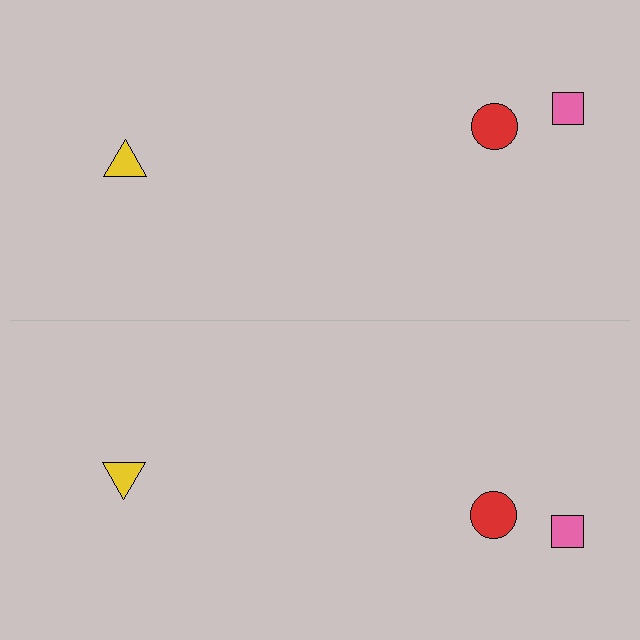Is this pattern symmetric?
Yes, this pattern has bilateral (reflection) symmetry.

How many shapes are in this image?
There are 6 shapes in this image.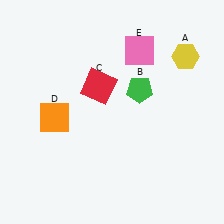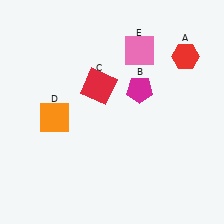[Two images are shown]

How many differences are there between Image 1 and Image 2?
There are 2 differences between the two images.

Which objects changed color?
A changed from yellow to red. B changed from green to magenta.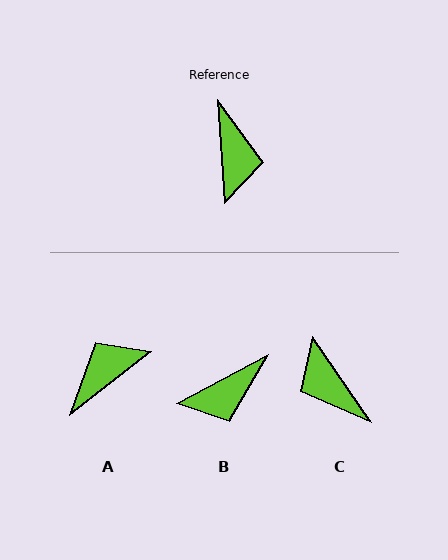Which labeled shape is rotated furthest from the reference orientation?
C, about 149 degrees away.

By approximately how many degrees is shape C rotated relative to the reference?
Approximately 149 degrees clockwise.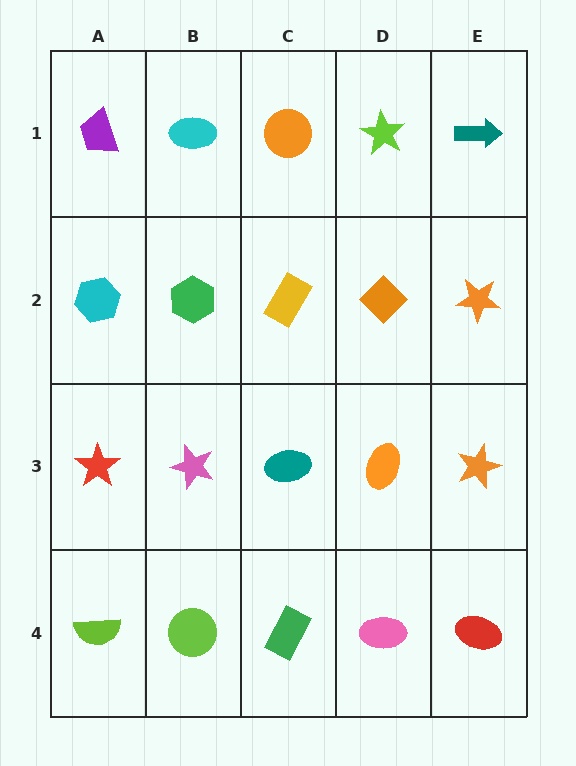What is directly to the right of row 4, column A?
A lime circle.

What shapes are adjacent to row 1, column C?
A yellow rectangle (row 2, column C), a cyan ellipse (row 1, column B), a lime star (row 1, column D).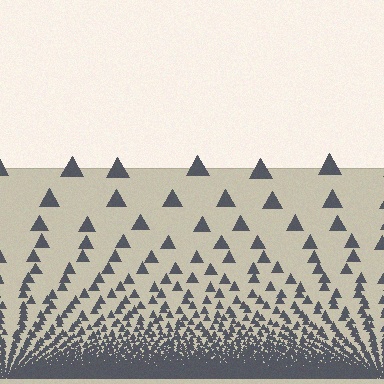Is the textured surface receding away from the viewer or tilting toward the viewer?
The surface appears to tilt toward the viewer. Texture elements get larger and sparser toward the top.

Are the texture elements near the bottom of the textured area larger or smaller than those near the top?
Smaller. The gradient is inverted — elements near the bottom are smaller and denser.